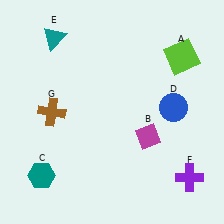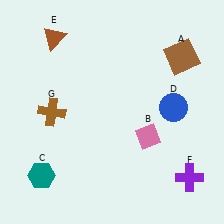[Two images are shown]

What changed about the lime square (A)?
In Image 1, A is lime. In Image 2, it changed to brown.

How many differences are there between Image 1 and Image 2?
There are 3 differences between the two images.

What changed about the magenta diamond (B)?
In Image 1, B is magenta. In Image 2, it changed to pink.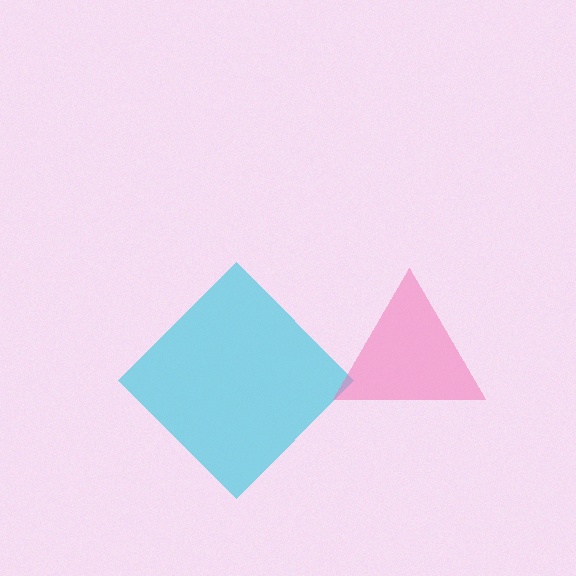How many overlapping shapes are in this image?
There are 2 overlapping shapes in the image.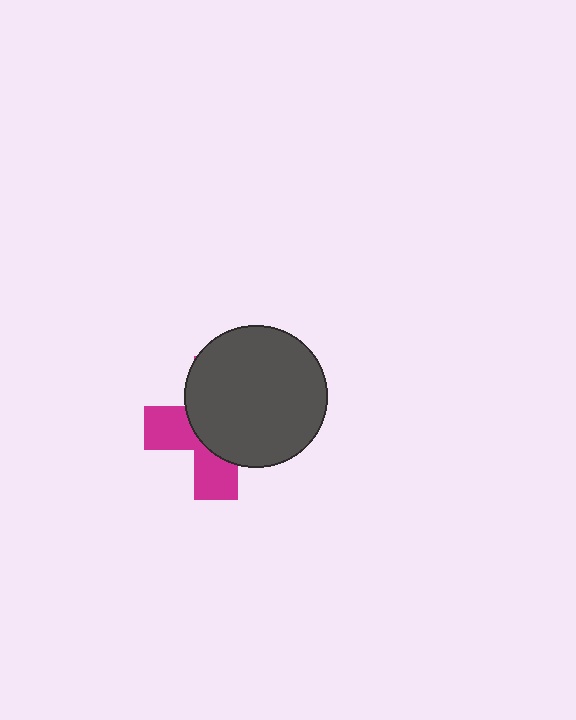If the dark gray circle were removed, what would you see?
You would see the complete magenta cross.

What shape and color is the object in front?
The object in front is a dark gray circle.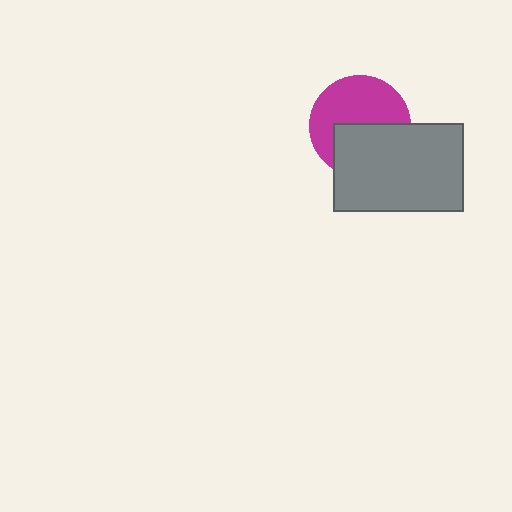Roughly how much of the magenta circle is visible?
About half of it is visible (roughly 57%).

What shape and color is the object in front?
The object in front is a gray rectangle.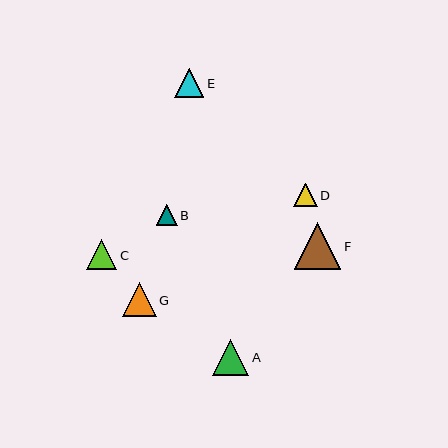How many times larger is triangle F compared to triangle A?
Triangle F is approximately 1.3 times the size of triangle A.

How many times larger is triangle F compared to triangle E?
Triangle F is approximately 1.6 times the size of triangle E.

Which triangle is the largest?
Triangle F is the largest with a size of approximately 46 pixels.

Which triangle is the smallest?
Triangle B is the smallest with a size of approximately 21 pixels.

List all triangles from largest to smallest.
From largest to smallest: F, A, G, C, E, D, B.